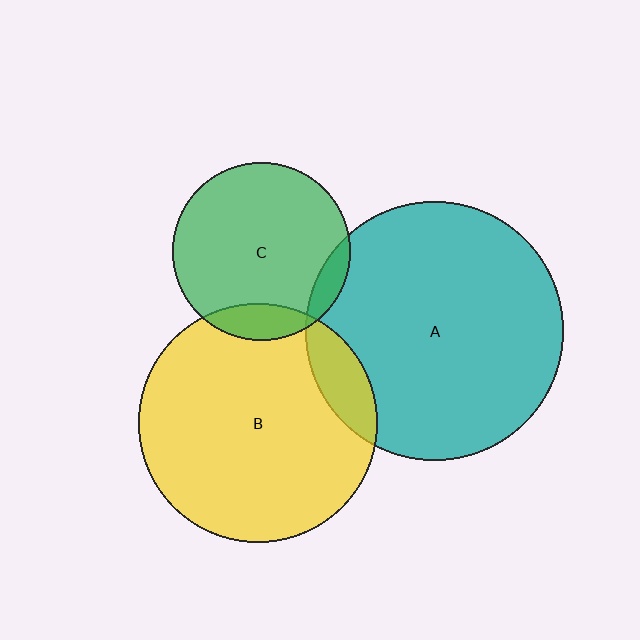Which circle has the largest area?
Circle A (teal).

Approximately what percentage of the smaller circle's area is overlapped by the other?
Approximately 10%.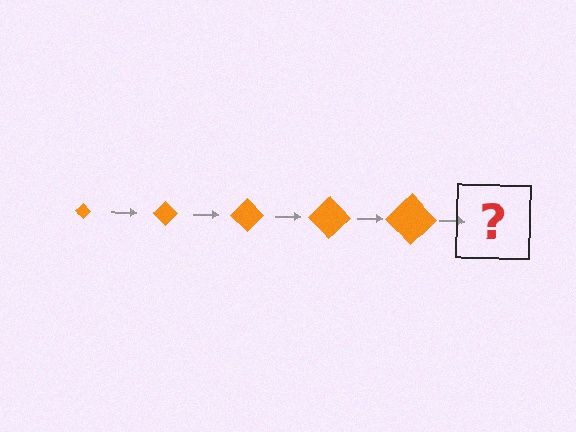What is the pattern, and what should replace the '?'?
The pattern is that the diamond gets progressively larger each step. The '?' should be an orange diamond, larger than the previous one.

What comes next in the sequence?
The next element should be an orange diamond, larger than the previous one.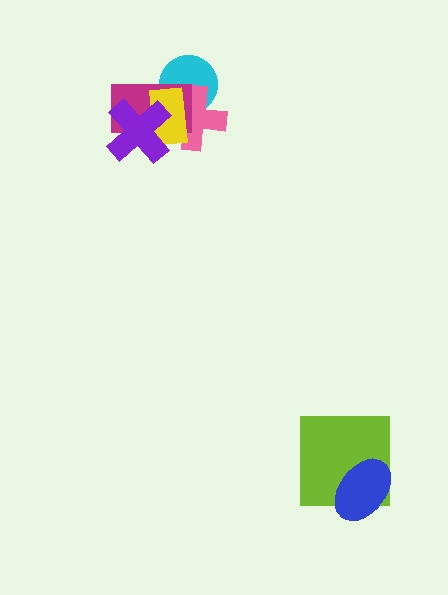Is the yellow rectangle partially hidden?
Yes, it is partially covered by another shape.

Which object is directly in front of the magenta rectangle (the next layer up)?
The yellow rectangle is directly in front of the magenta rectangle.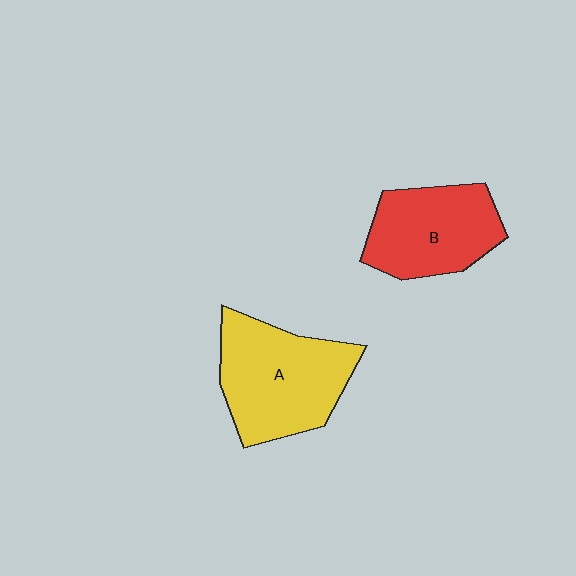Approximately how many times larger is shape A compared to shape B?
Approximately 1.2 times.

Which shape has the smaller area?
Shape B (red).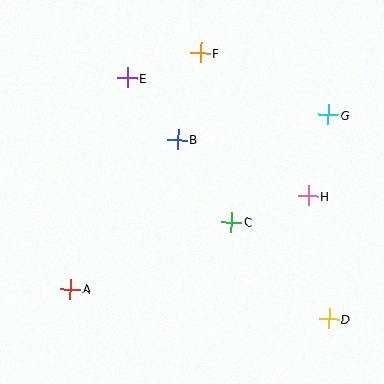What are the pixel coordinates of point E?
Point E is at (127, 78).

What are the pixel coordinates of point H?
Point H is at (308, 196).